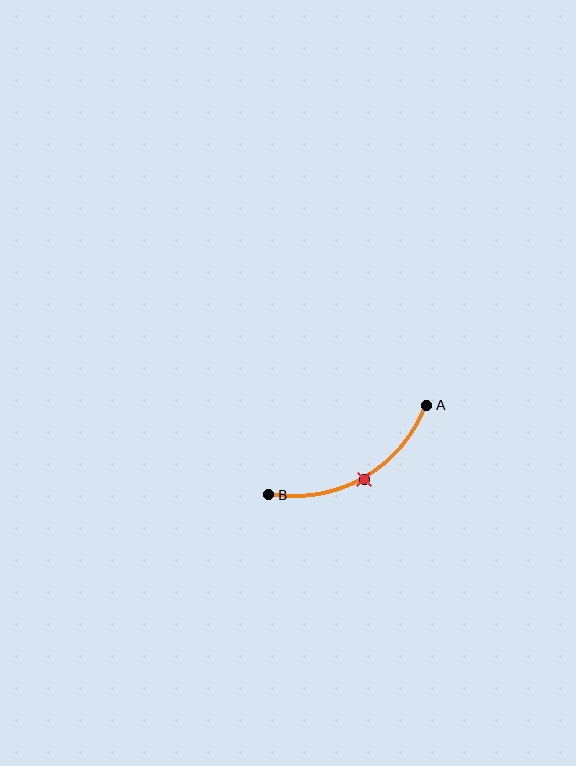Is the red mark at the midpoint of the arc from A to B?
Yes. The red mark lies on the arc at equal arc-length from both A and B — it is the arc midpoint.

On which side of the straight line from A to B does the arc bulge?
The arc bulges below the straight line connecting A and B.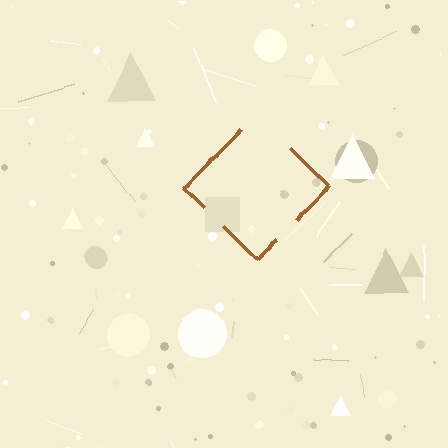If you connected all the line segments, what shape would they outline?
They would outline a diamond.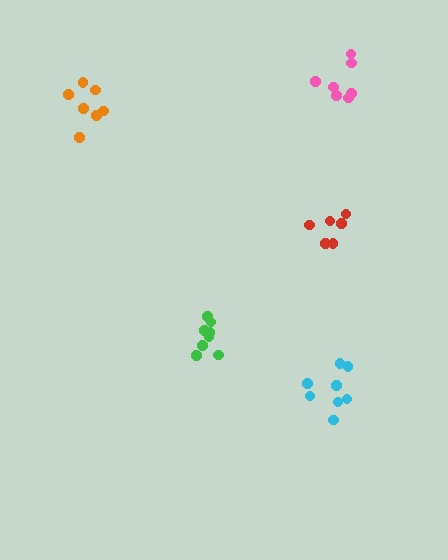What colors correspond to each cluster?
The clusters are colored: red, pink, orange, cyan, green.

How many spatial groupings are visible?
There are 5 spatial groupings.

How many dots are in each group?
Group 1: 6 dots, Group 2: 7 dots, Group 3: 7 dots, Group 4: 8 dots, Group 5: 8 dots (36 total).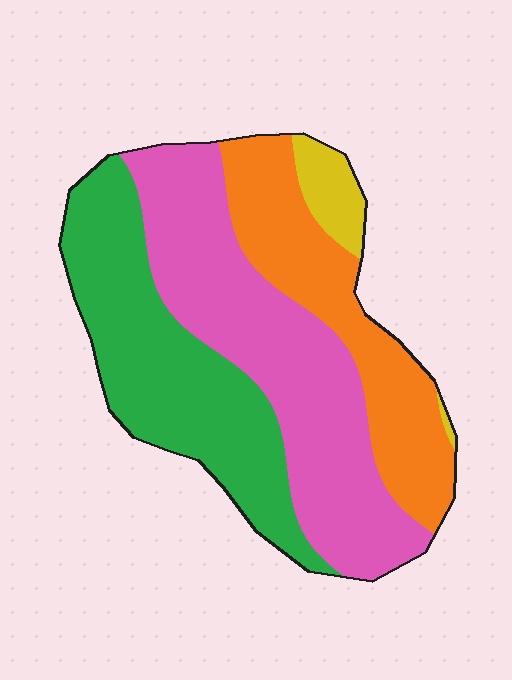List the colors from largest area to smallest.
From largest to smallest: pink, green, orange, yellow.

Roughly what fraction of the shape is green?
Green takes up about one third (1/3) of the shape.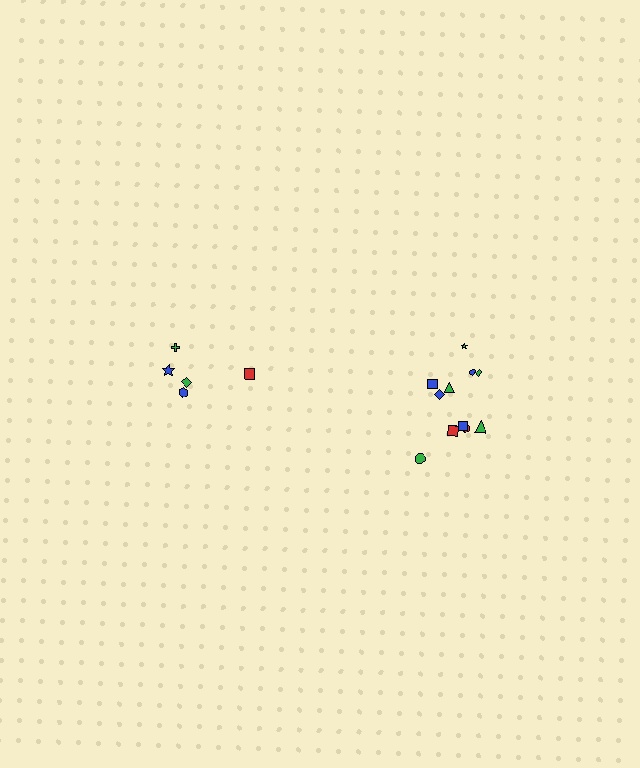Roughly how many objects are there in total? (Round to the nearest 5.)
Roughly 15 objects in total.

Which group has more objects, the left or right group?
The right group.